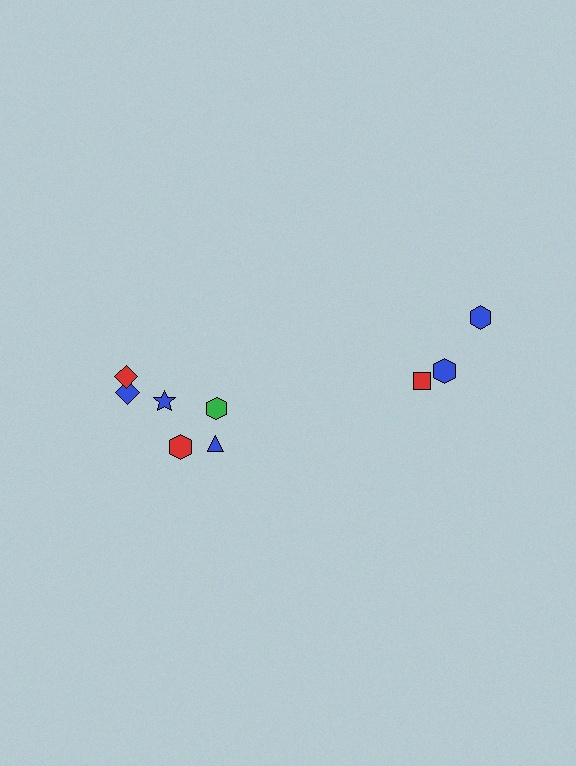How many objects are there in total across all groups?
There are 9 objects.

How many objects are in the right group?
There are 3 objects.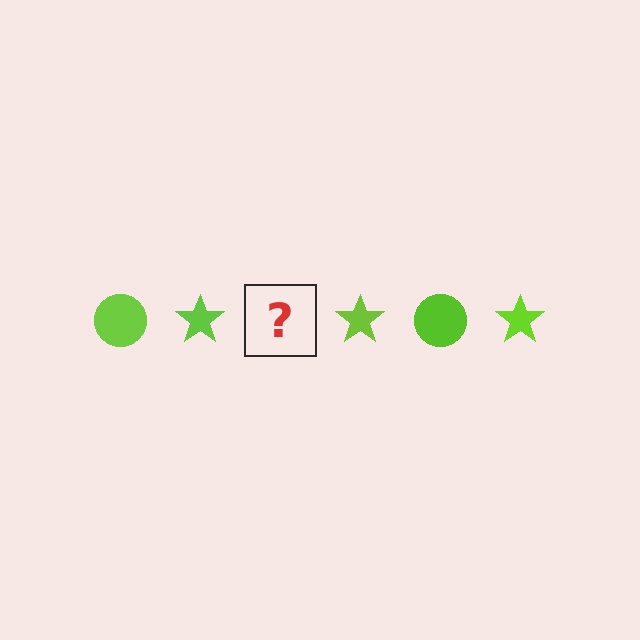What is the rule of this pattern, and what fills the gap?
The rule is that the pattern cycles through circle, star shapes in lime. The gap should be filled with a lime circle.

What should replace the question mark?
The question mark should be replaced with a lime circle.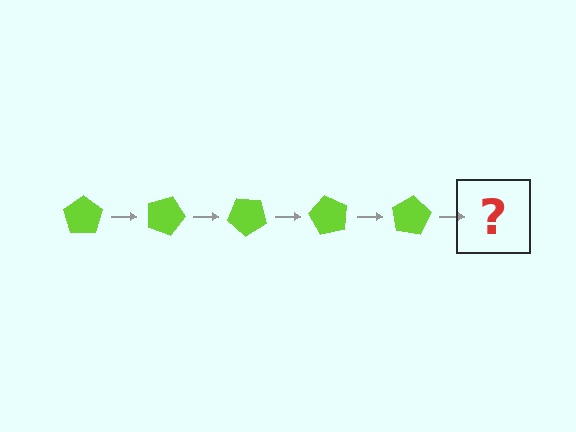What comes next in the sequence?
The next element should be a lime pentagon rotated 100 degrees.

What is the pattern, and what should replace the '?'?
The pattern is that the pentagon rotates 20 degrees each step. The '?' should be a lime pentagon rotated 100 degrees.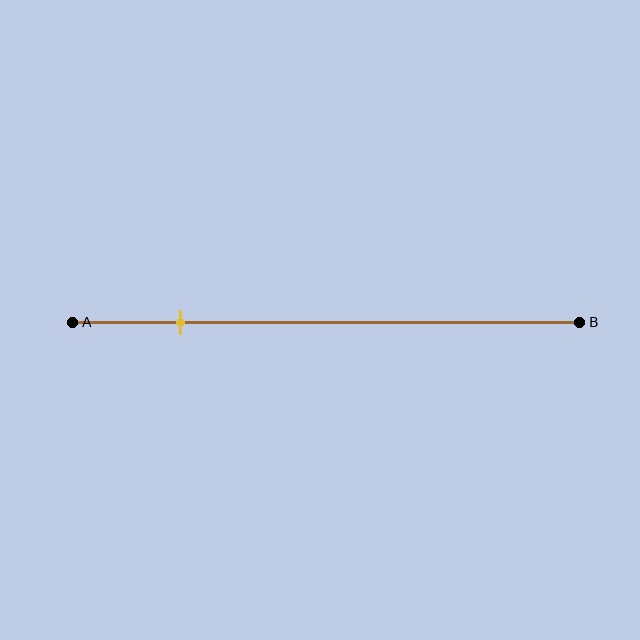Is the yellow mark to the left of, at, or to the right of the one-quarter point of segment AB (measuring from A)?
The yellow mark is to the left of the one-quarter point of segment AB.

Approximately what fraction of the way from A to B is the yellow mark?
The yellow mark is approximately 20% of the way from A to B.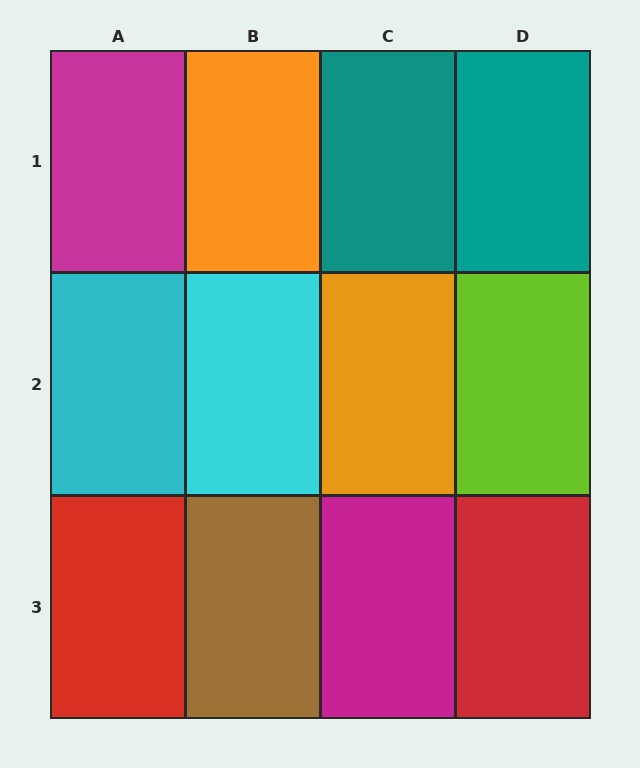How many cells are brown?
1 cell is brown.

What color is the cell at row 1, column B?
Orange.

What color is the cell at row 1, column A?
Magenta.